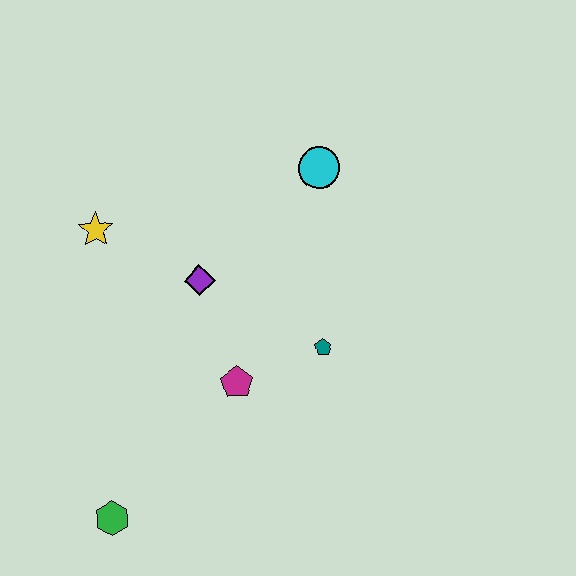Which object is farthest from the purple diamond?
The green hexagon is farthest from the purple diamond.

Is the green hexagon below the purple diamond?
Yes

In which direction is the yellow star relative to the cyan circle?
The yellow star is to the left of the cyan circle.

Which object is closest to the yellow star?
The purple diamond is closest to the yellow star.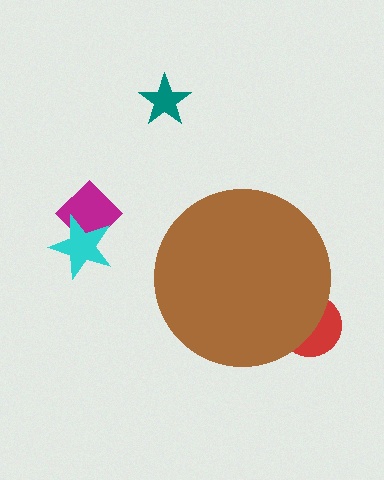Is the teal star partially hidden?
No, the teal star is fully visible.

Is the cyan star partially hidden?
No, the cyan star is fully visible.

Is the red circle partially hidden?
Yes, the red circle is partially hidden behind the brown circle.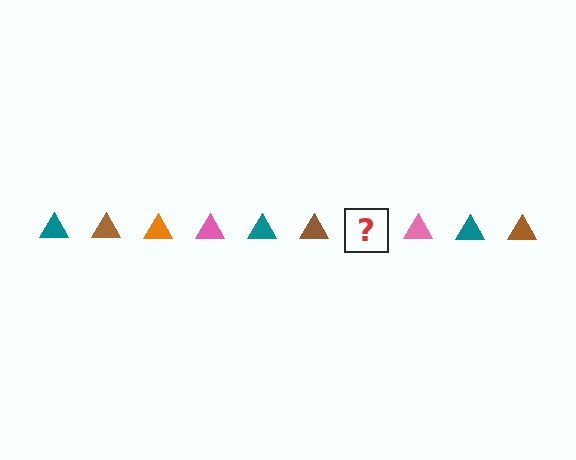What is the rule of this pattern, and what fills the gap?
The rule is that the pattern cycles through teal, brown, orange, pink triangles. The gap should be filled with an orange triangle.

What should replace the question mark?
The question mark should be replaced with an orange triangle.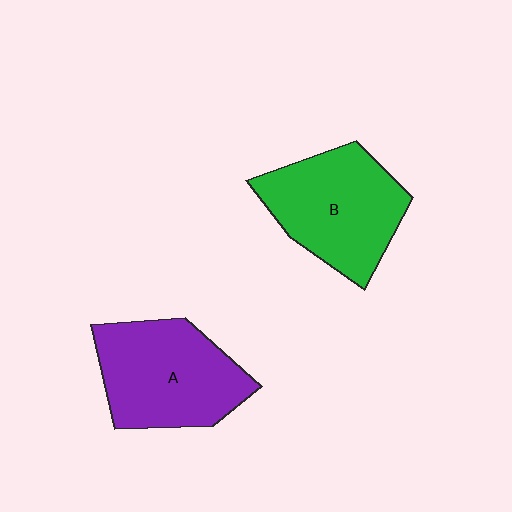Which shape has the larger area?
Shape A (purple).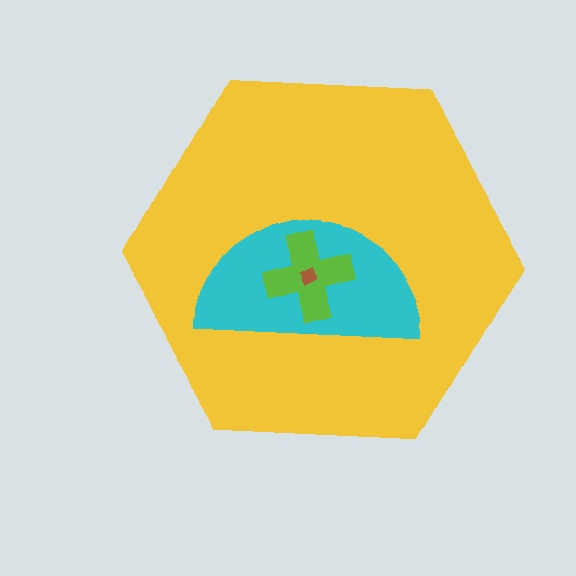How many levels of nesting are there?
4.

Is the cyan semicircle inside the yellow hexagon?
Yes.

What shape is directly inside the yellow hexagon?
The cyan semicircle.